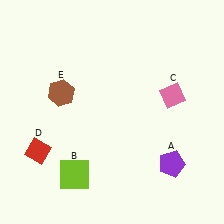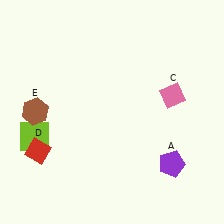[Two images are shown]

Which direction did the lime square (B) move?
The lime square (B) moved left.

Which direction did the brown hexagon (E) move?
The brown hexagon (E) moved left.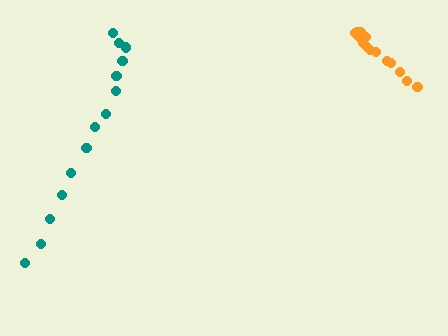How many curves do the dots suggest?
There are 2 distinct paths.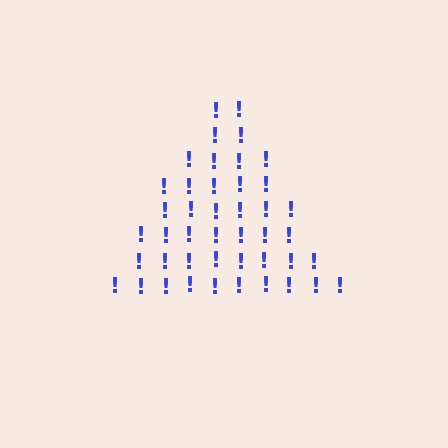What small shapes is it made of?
It is made of small exclamation marks.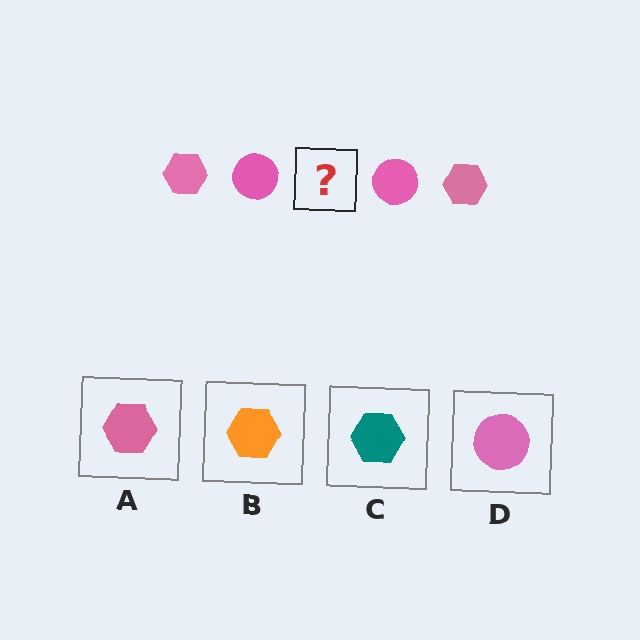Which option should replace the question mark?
Option A.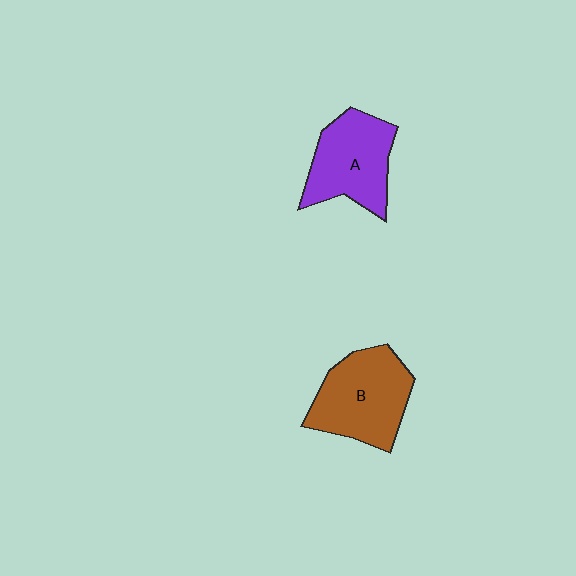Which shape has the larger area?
Shape B (brown).